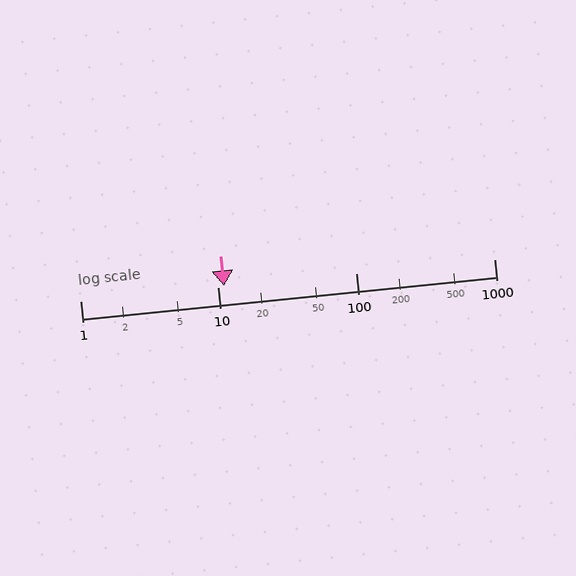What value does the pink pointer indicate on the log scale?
The pointer indicates approximately 11.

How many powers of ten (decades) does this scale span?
The scale spans 3 decades, from 1 to 1000.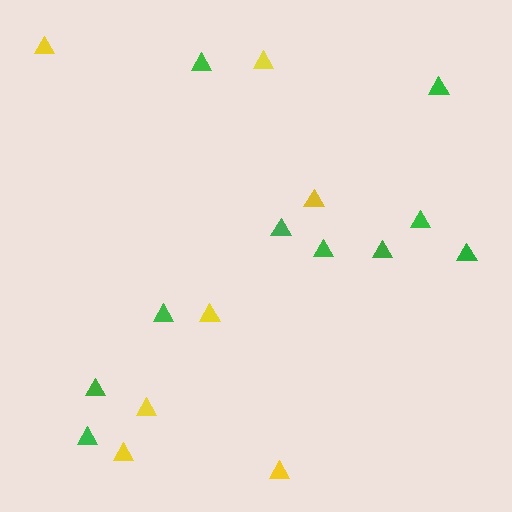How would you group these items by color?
There are 2 groups: one group of yellow triangles (7) and one group of green triangles (10).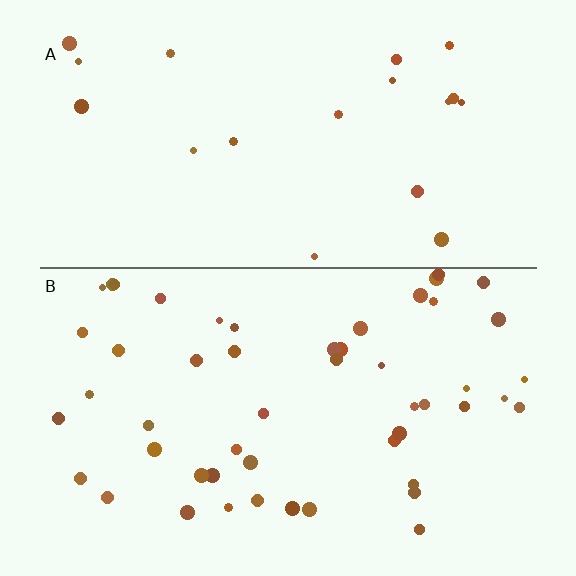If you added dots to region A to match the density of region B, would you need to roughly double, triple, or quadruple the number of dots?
Approximately triple.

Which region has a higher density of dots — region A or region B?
B (the bottom).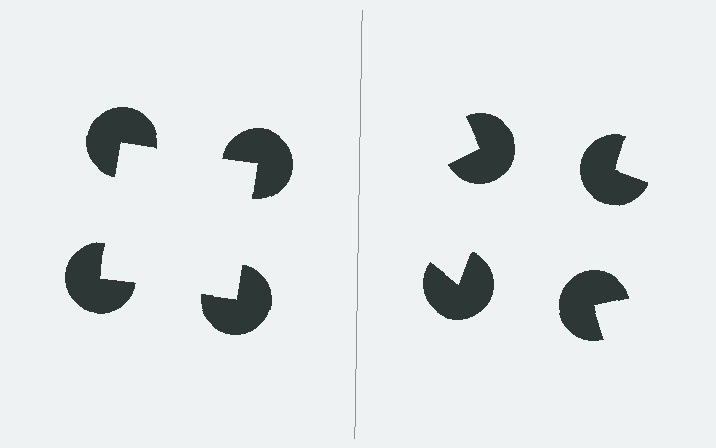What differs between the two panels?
The pac-man discs are positioned identically on both sides; only the wedge orientations differ. On the left they align to a square; on the right they are misaligned.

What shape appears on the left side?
An illusory square.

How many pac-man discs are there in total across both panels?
8 — 4 on each side.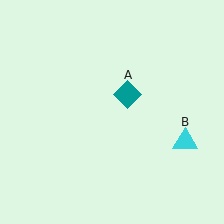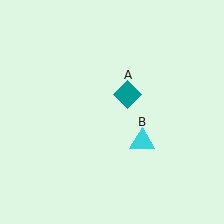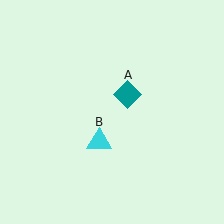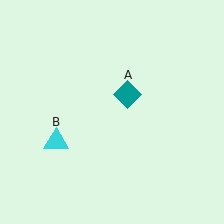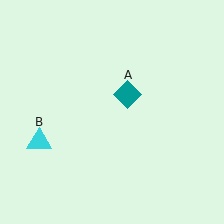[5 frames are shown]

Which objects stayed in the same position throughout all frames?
Teal diamond (object A) remained stationary.